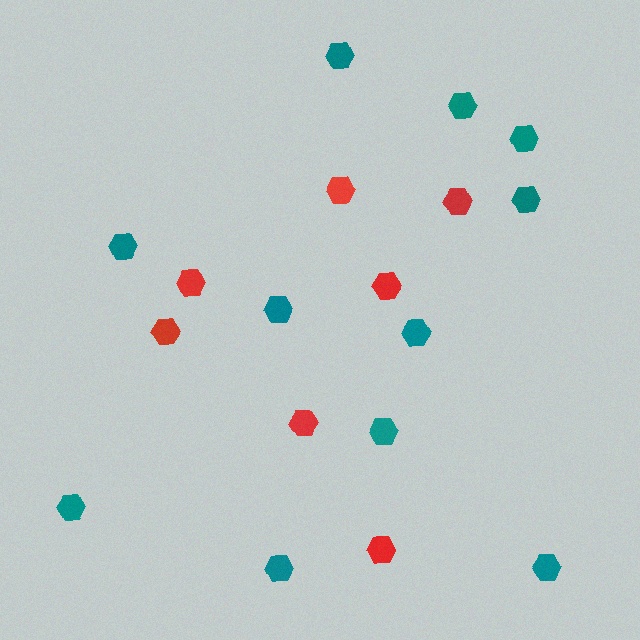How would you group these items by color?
There are 2 groups: one group of teal hexagons (11) and one group of red hexagons (7).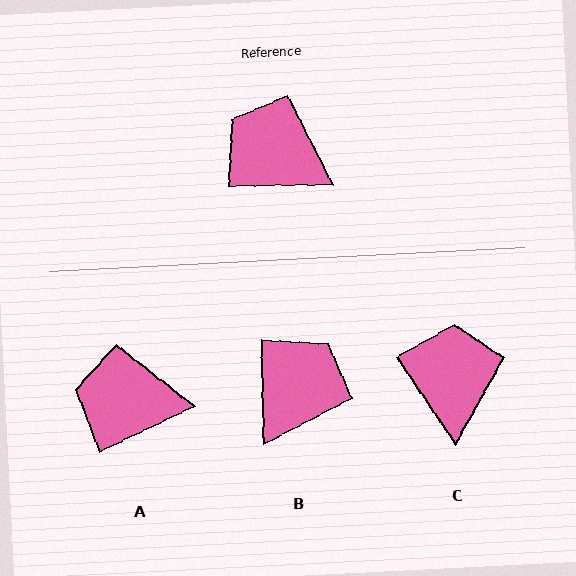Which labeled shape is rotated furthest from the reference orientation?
B, about 90 degrees away.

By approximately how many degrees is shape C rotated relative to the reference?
Approximately 57 degrees clockwise.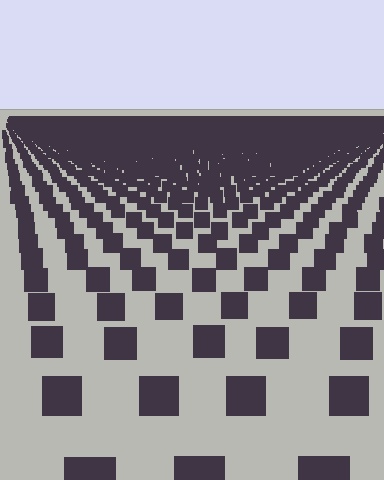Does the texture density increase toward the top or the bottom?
Density increases toward the top.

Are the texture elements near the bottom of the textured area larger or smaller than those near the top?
Larger. Near the bottom, elements are closer to the viewer and appear at a bigger on-screen size.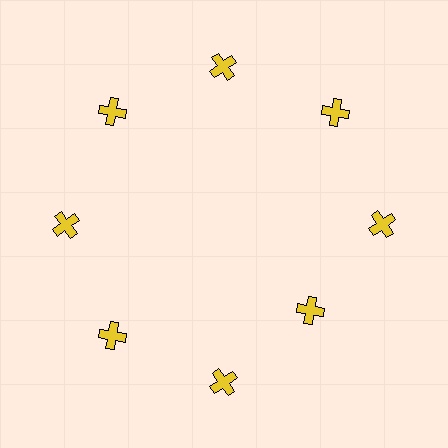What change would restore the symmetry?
The symmetry would be restored by moving it outward, back onto the ring so that all 8 crosses sit at equal angles and equal distance from the center.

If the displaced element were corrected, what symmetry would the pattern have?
It would have 8-fold rotational symmetry — the pattern would map onto itself every 45 degrees.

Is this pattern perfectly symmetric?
No. The 8 yellow crosses are arranged in a ring, but one element near the 4 o'clock position is pulled inward toward the center, breaking the 8-fold rotational symmetry.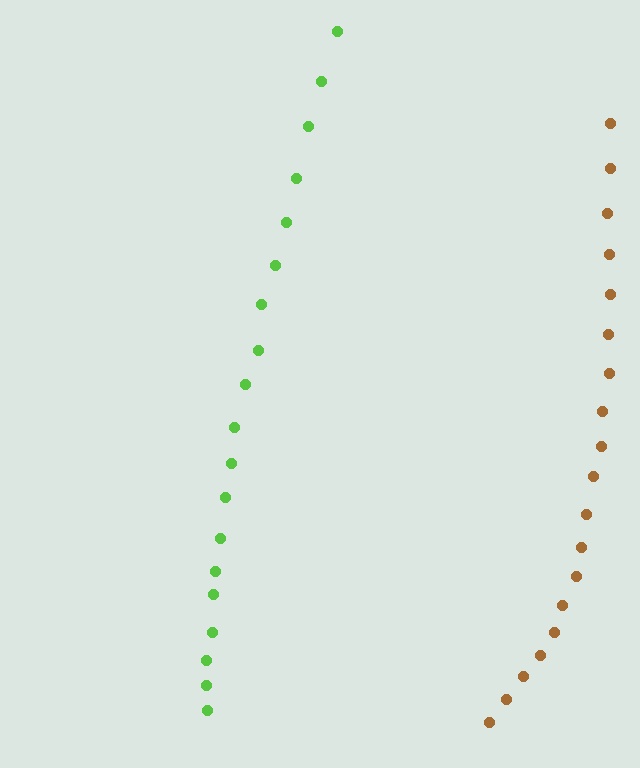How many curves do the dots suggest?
There are 2 distinct paths.